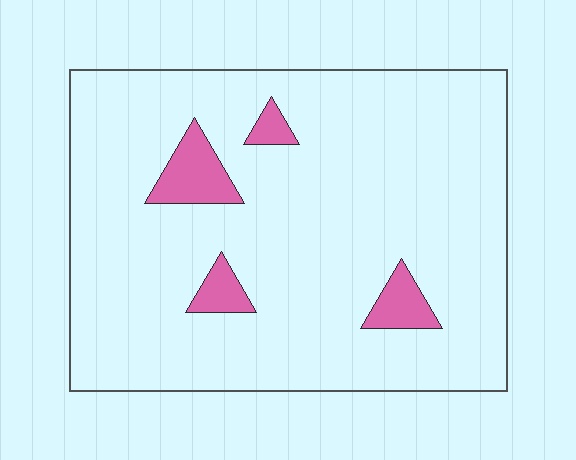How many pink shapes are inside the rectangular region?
4.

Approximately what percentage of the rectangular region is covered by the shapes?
Approximately 10%.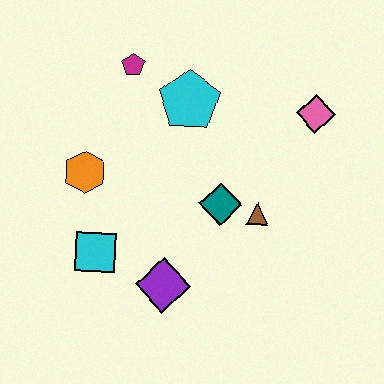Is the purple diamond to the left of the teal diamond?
Yes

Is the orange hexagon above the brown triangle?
Yes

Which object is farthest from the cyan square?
The pink diamond is farthest from the cyan square.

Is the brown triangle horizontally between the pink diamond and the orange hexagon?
Yes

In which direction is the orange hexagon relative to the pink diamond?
The orange hexagon is to the left of the pink diamond.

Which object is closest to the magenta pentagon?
The cyan pentagon is closest to the magenta pentagon.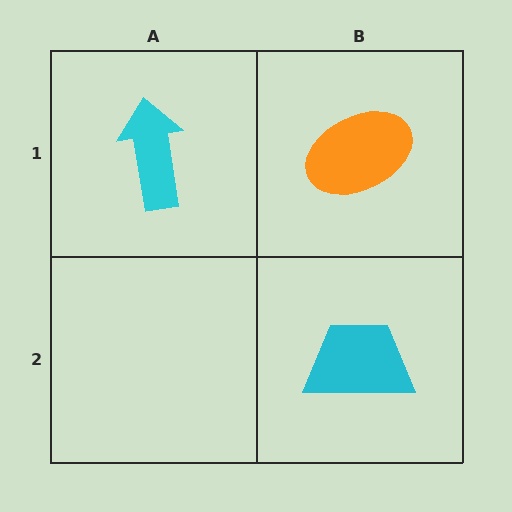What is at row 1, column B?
An orange ellipse.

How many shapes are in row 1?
2 shapes.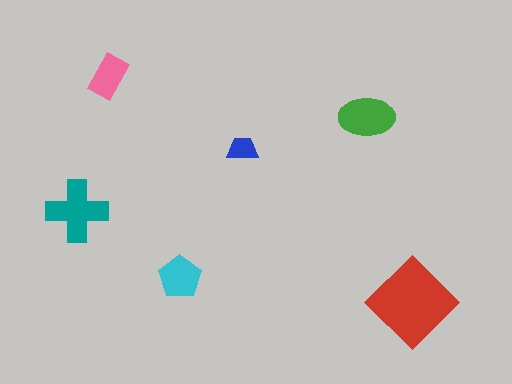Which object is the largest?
The red diamond.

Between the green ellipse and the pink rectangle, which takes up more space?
The green ellipse.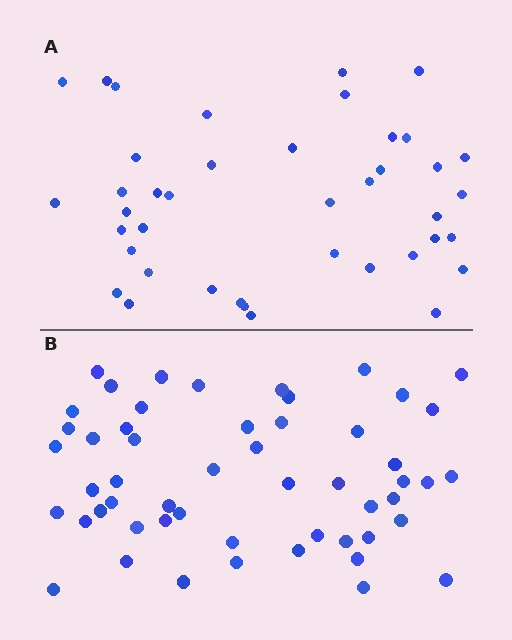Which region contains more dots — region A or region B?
Region B (the bottom region) has more dots.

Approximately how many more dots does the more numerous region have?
Region B has roughly 12 or so more dots than region A.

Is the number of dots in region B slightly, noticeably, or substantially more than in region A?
Region B has noticeably more, but not dramatically so. The ratio is roughly 1.3 to 1.